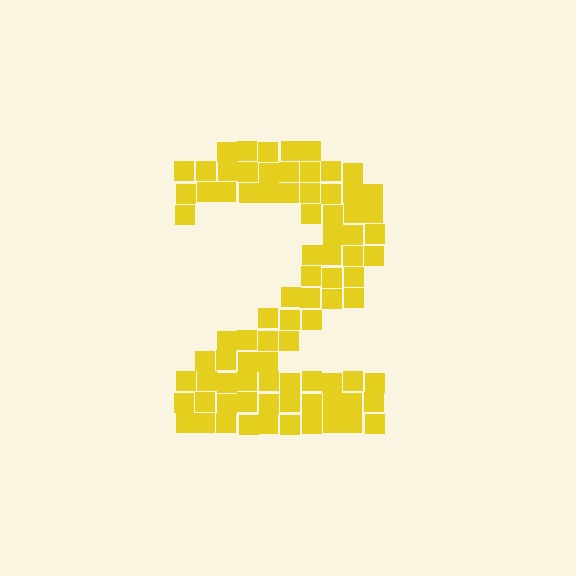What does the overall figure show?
The overall figure shows the digit 2.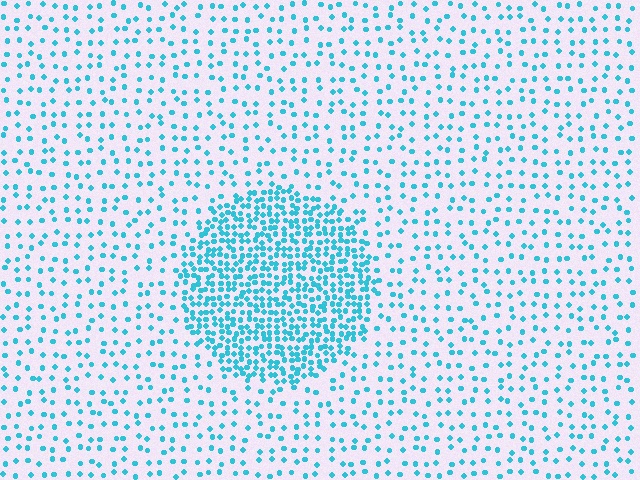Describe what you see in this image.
The image contains small cyan elements arranged at two different densities. A circle-shaped region is visible where the elements are more densely packed than the surrounding area.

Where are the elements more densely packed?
The elements are more densely packed inside the circle boundary.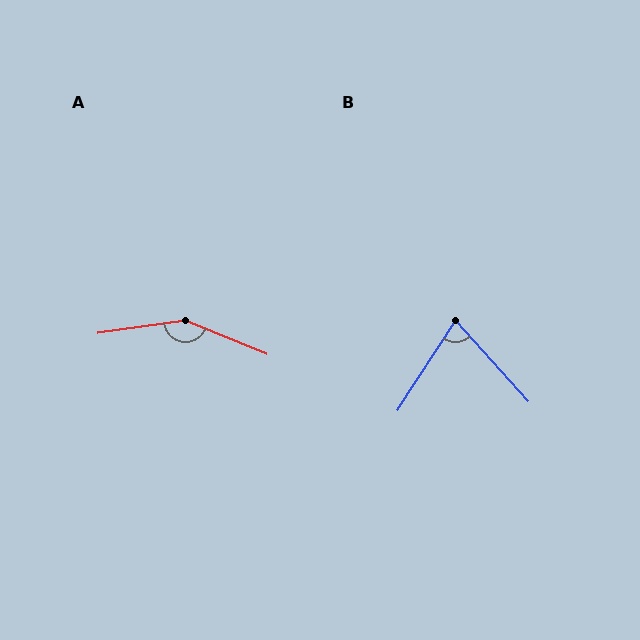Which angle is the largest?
A, at approximately 150 degrees.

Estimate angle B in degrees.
Approximately 75 degrees.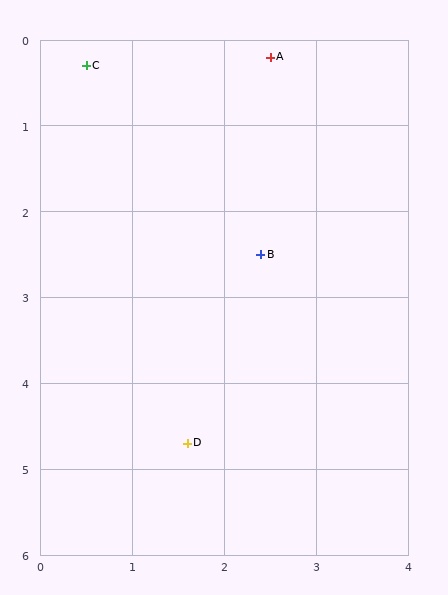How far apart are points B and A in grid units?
Points B and A are about 2.3 grid units apart.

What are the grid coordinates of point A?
Point A is at approximately (2.5, 0.2).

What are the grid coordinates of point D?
Point D is at approximately (1.6, 4.7).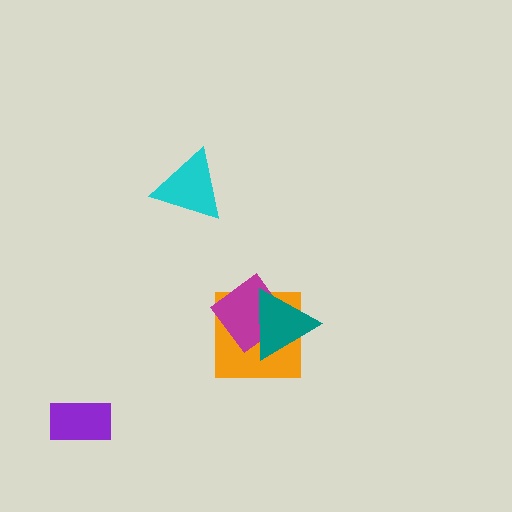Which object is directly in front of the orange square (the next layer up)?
The magenta diamond is directly in front of the orange square.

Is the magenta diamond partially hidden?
Yes, it is partially covered by another shape.